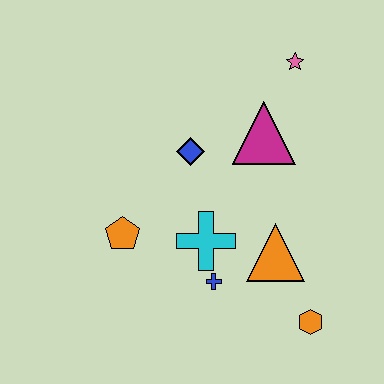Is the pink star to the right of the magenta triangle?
Yes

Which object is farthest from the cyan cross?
The pink star is farthest from the cyan cross.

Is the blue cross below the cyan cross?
Yes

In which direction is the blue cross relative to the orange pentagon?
The blue cross is to the right of the orange pentagon.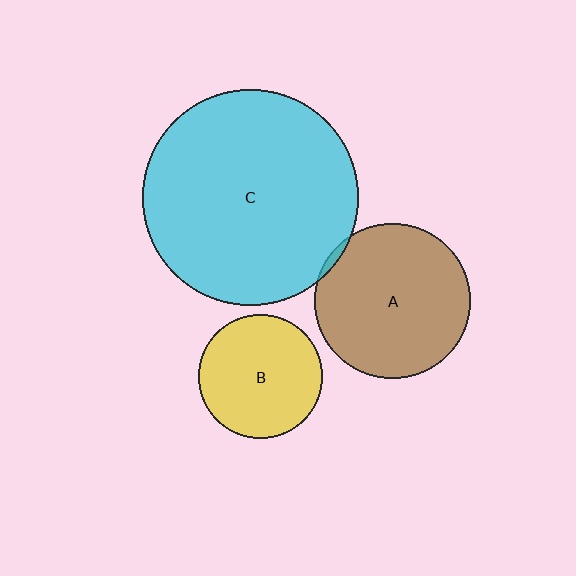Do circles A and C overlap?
Yes.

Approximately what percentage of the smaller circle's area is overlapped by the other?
Approximately 5%.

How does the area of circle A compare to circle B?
Approximately 1.6 times.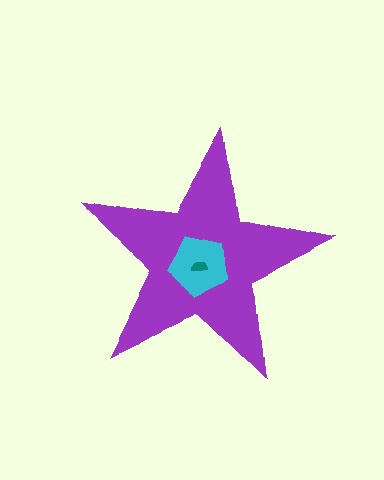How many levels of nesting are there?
3.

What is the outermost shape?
The purple star.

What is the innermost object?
The teal semicircle.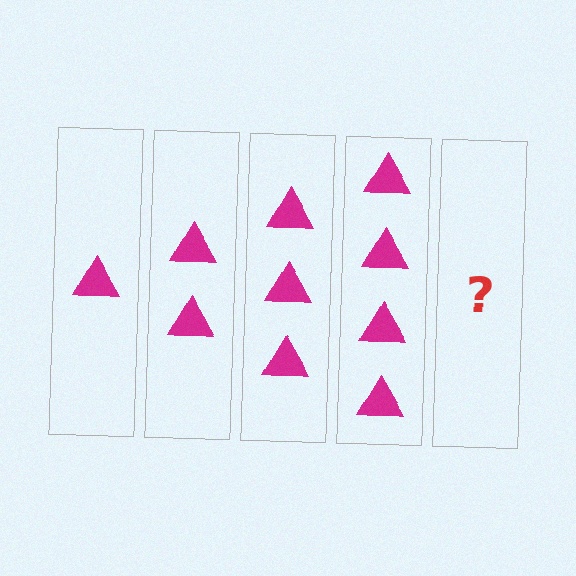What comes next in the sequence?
The next element should be 5 triangles.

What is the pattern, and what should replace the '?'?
The pattern is that each step adds one more triangle. The '?' should be 5 triangles.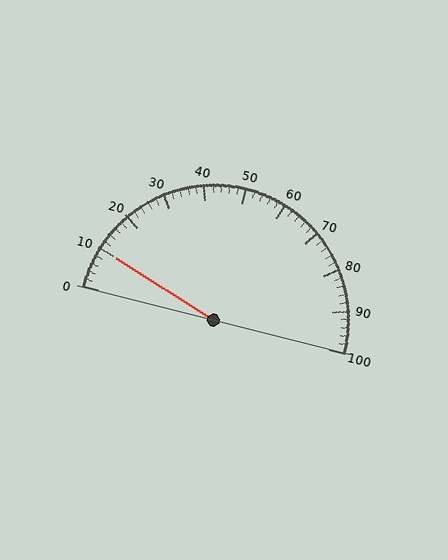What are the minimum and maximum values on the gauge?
The gauge ranges from 0 to 100.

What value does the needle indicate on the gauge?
The needle indicates approximately 10.